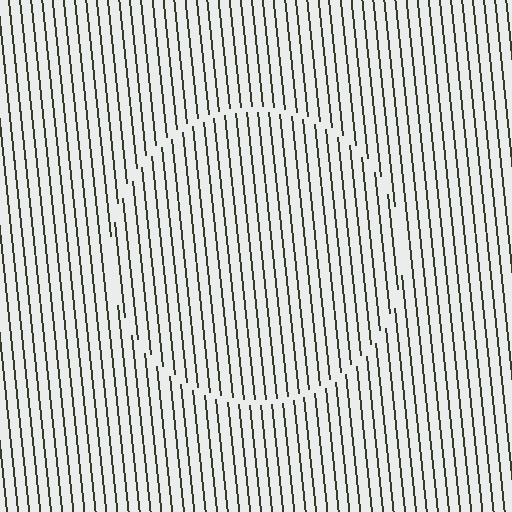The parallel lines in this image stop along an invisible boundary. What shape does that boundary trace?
An illusory circle. The interior of the shape contains the same grating, shifted by half a period — the contour is defined by the phase discontinuity where line-ends from the inner and outer gratings abut.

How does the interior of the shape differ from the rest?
The interior of the shape contains the same grating, shifted by half a period — the contour is defined by the phase discontinuity where line-ends from the inner and outer gratings abut.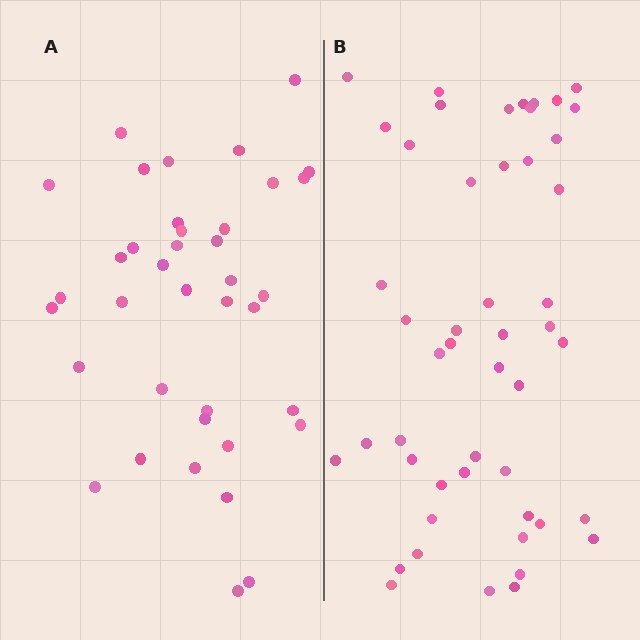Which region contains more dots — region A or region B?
Region B (the right region) has more dots.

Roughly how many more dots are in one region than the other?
Region B has roughly 12 or so more dots than region A.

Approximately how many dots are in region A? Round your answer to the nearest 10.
About 40 dots. (The exact count is 38, which rounds to 40.)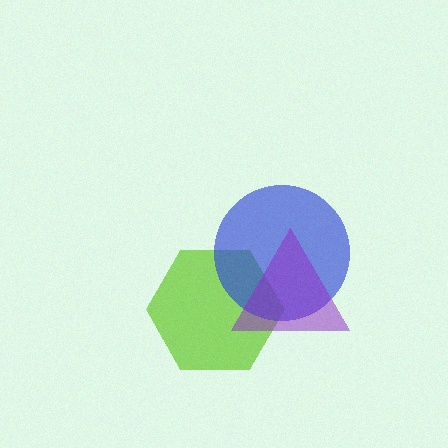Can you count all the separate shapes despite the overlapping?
Yes, there are 3 separate shapes.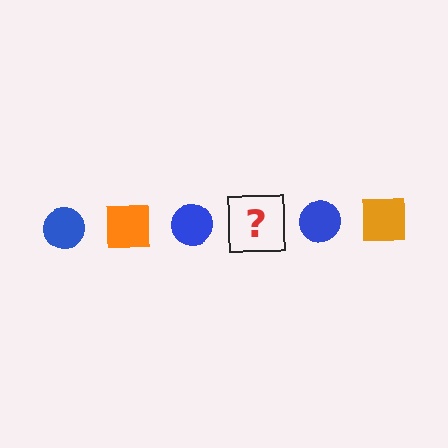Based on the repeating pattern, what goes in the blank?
The blank should be an orange square.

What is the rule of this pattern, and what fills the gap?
The rule is that the pattern alternates between blue circle and orange square. The gap should be filled with an orange square.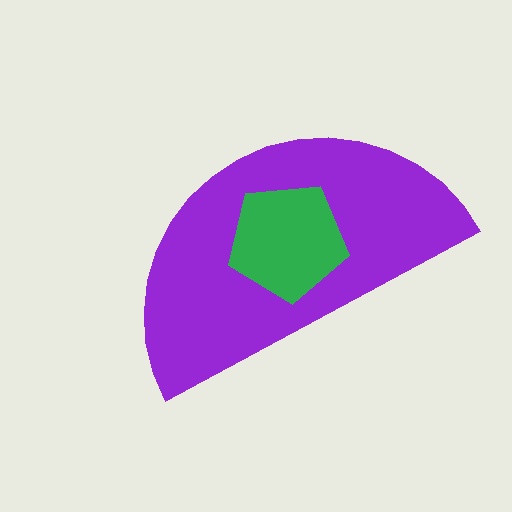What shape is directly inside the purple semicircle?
The green pentagon.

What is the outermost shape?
The purple semicircle.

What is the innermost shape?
The green pentagon.